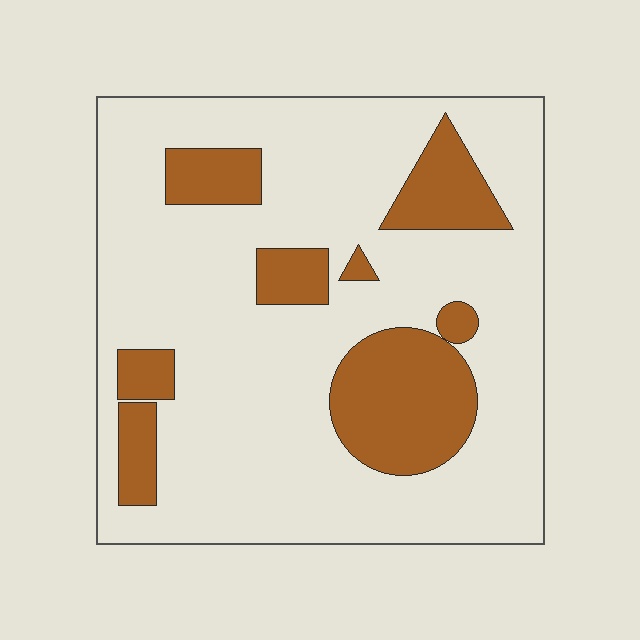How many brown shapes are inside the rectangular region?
8.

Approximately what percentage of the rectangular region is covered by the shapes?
Approximately 20%.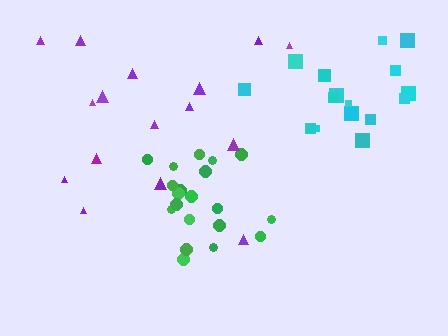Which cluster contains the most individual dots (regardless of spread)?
Green (20).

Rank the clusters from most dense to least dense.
green, cyan, purple.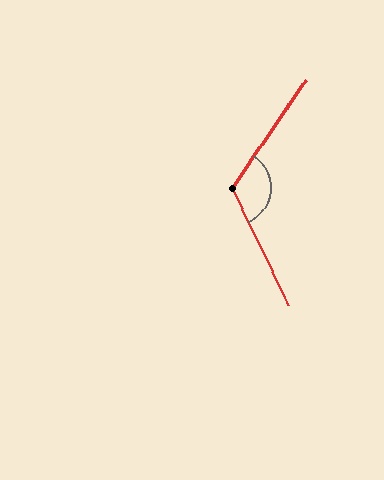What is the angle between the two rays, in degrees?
Approximately 120 degrees.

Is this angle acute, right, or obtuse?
It is obtuse.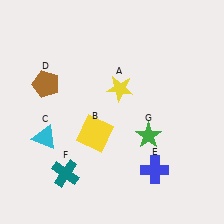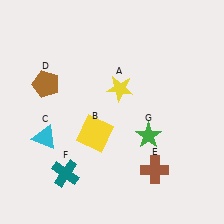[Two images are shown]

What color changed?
The cross (E) changed from blue in Image 1 to brown in Image 2.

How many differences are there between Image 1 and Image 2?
There is 1 difference between the two images.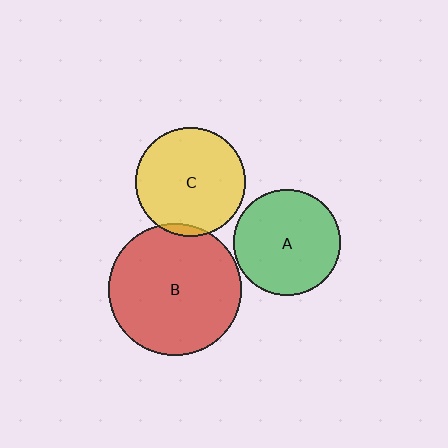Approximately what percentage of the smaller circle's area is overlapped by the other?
Approximately 5%.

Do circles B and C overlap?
Yes.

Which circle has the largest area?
Circle B (red).